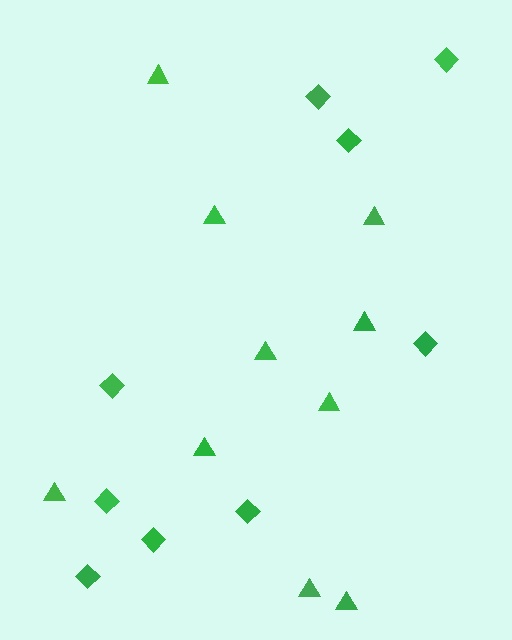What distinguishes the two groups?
There are 2 groups: one group of diamonds (9) and one group of triangles (10).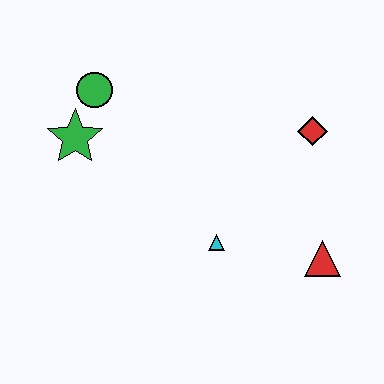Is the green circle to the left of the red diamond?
Yes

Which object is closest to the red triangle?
The cyan triangle is closest to the red triangle.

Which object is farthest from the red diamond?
The green star is farthest from the red diamond.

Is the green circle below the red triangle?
No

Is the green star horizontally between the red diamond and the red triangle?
No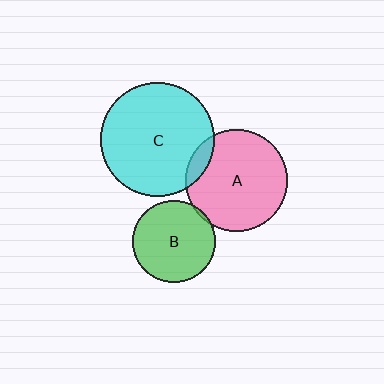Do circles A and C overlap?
Yes.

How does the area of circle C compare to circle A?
Approximately 1.2 times.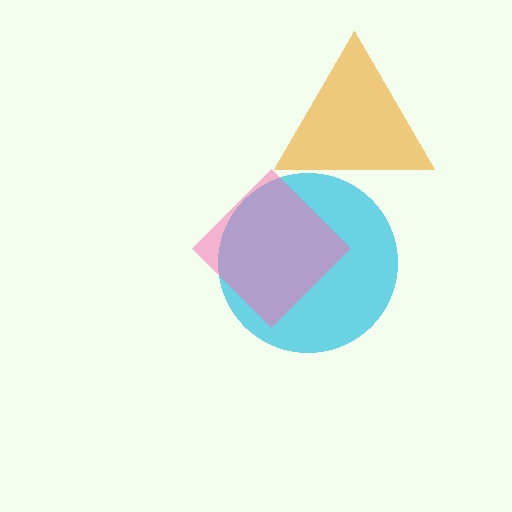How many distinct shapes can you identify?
There are 3 distinct shapes: an orange triangle, a cyan circle, a pink diamond.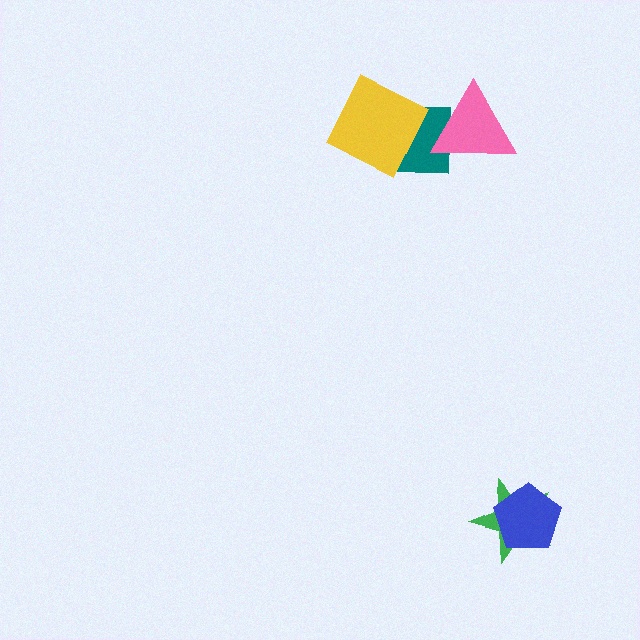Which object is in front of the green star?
The blue pentagon is in front of the green star.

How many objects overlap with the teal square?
2 objects overlap with the teal square.